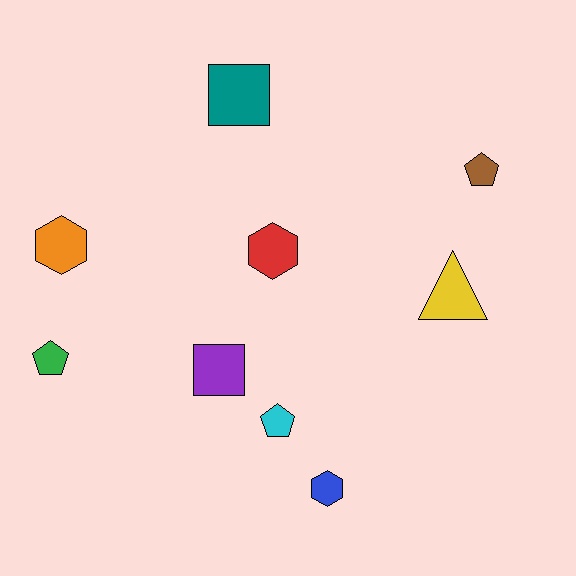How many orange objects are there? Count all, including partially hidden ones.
There is 1 orange object.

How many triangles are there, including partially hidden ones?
There is 1 triangle.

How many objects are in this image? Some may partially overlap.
There are 9 objects.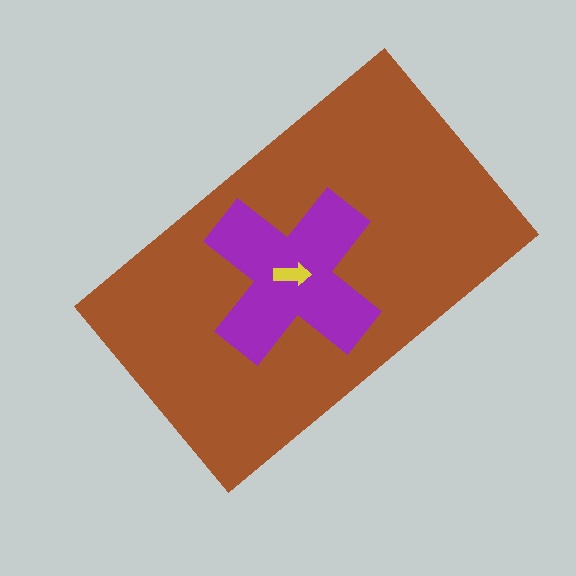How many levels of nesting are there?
3.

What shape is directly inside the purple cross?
The yellow arrow.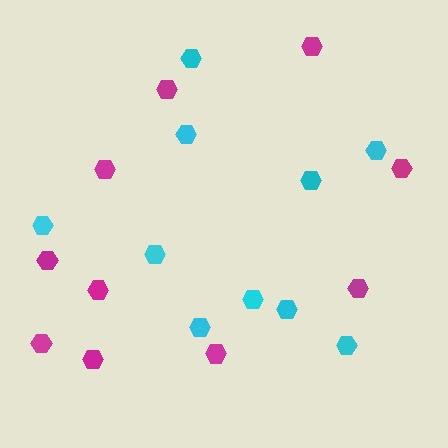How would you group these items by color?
There are 2 groups: one group of magenta hexagons (10) and one group of cyan hexagons (10).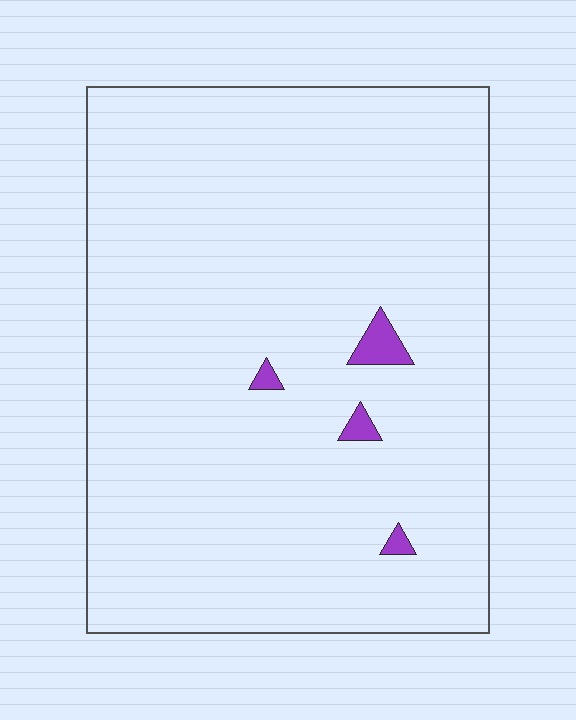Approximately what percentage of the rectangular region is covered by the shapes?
Approximately 0%.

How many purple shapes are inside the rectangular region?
4.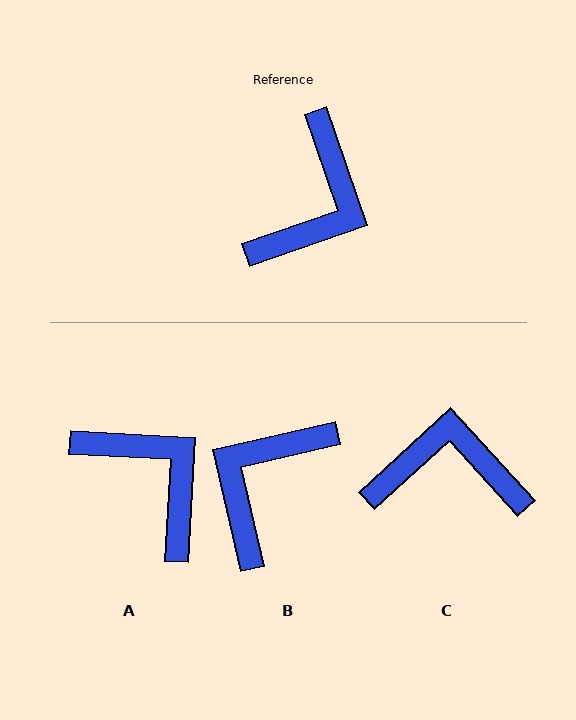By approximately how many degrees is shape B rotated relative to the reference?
Approximately 174 degrees counter-clockwise.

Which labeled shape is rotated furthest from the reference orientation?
B, about 174 degrees away.